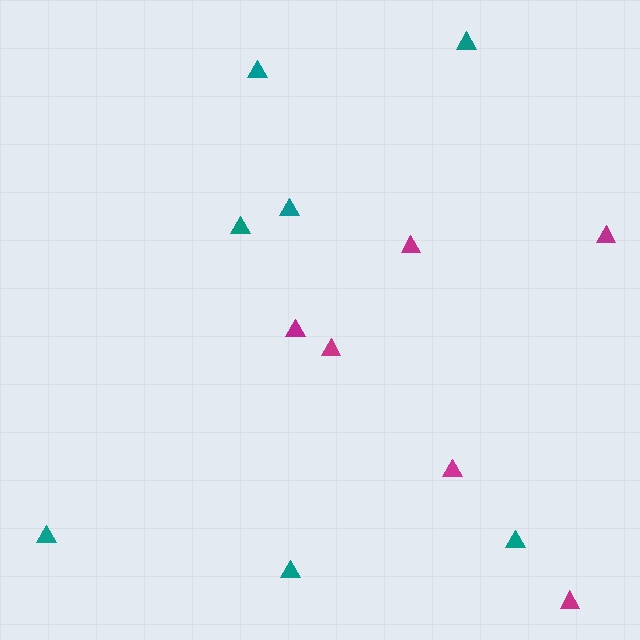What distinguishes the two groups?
There are 2 groups: one group of teal triangles (7) and one group of magenta triangles (6).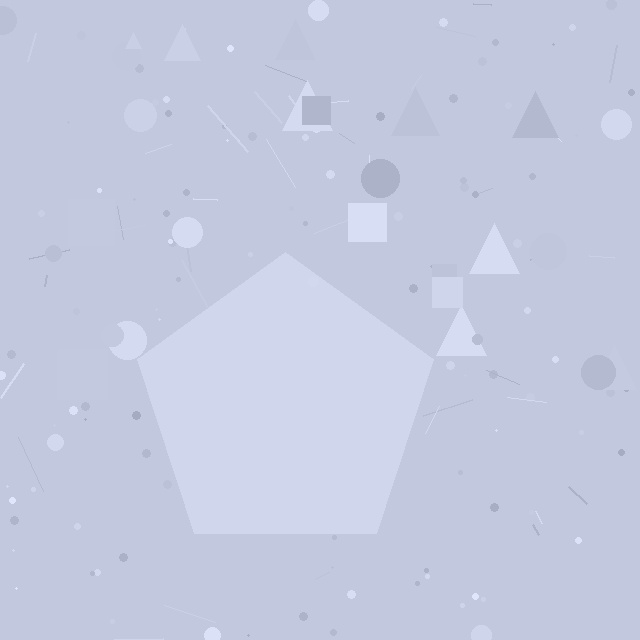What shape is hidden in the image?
A pentagon is hidden in the image.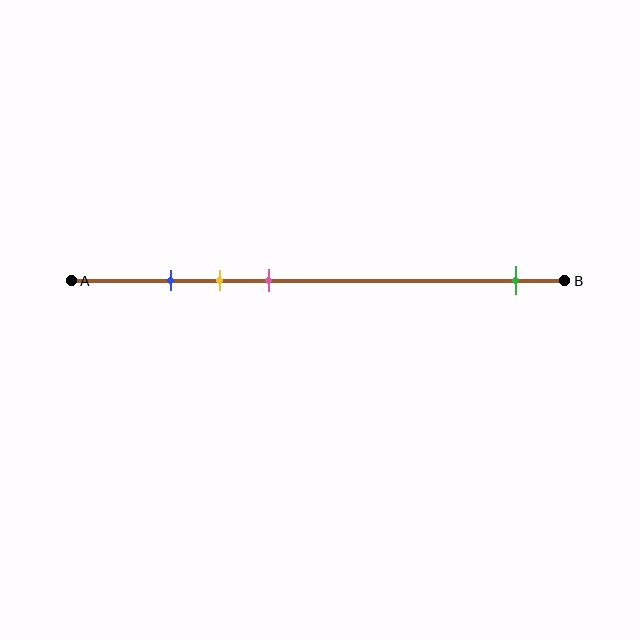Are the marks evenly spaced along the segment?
No, the marks are not evenly spaced.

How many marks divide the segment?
There are 4 marks dividing the segment.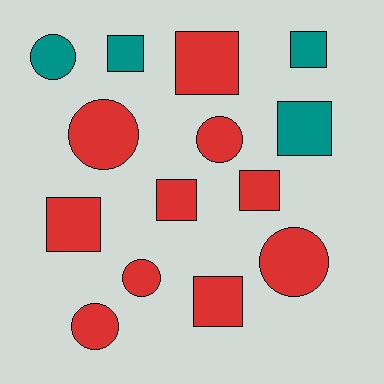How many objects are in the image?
There are 14 objects.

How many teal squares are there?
There are 3 teal squares.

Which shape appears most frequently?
Square, with 8 objects.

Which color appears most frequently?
Red, with 10 objects.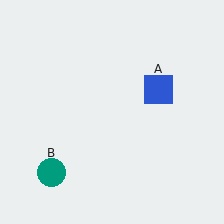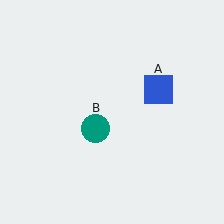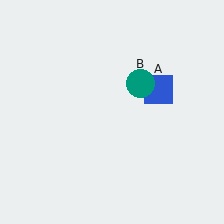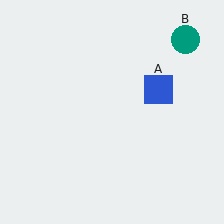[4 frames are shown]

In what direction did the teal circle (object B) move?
The teal circle (object B) moved up and to the right.